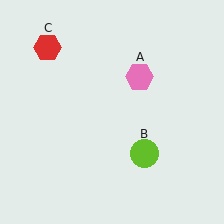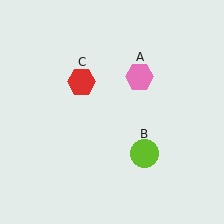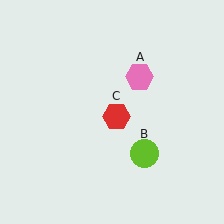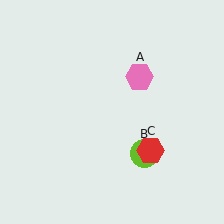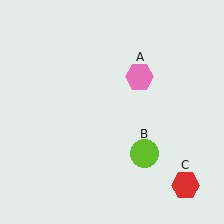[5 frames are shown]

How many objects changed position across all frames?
1 object changed position: red hexagon (object C).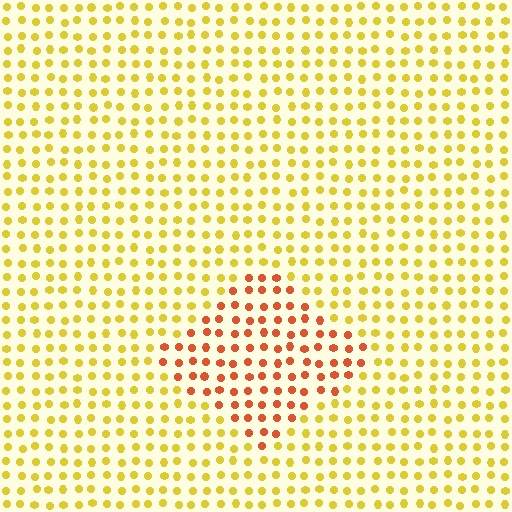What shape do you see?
I see a diamond.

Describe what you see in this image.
The image is filled with small yellow elements in a uniform arrangement. A diamond-shaped region is visible where the elements are tinted to a slightly different hue, forming a subtle color boundary.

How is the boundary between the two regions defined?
The boundary is defined purely by a slight shift in hue (about 43 degrees). Spacing, size, and orientation are identical on both sides.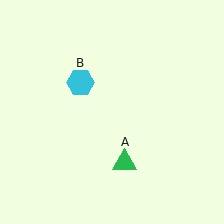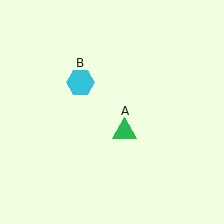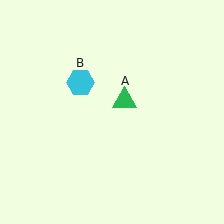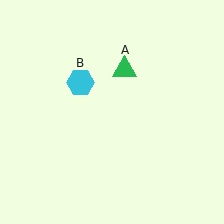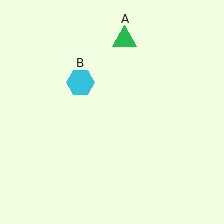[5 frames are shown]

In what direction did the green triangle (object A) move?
The green triangle (object A) moved up.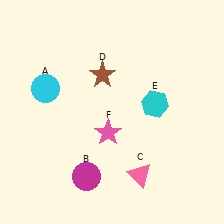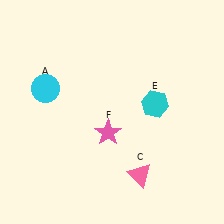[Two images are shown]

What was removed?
The magenta circle (B), the brown star (D) were removed in Image 2.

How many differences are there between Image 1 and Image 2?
There are 2 differences between the two images.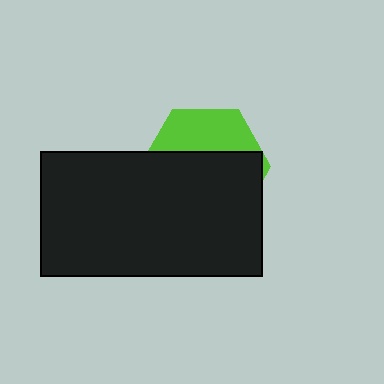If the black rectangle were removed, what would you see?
You would see the complete lime hexagon.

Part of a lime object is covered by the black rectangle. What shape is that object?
It is a hexagon.